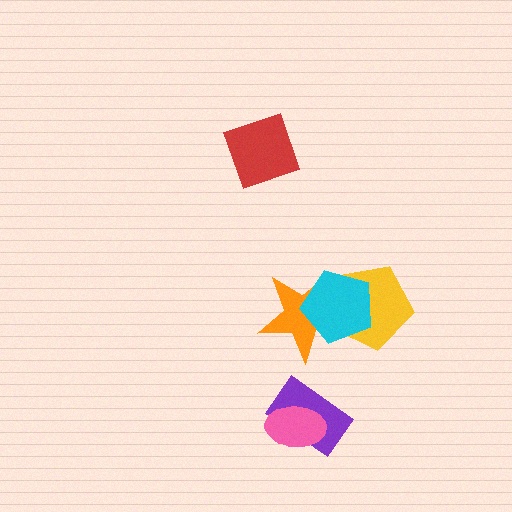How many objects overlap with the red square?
0 objects overlap with the red square.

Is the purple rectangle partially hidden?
Yes, it is partially covered by another shape.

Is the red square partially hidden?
No, no other shape covers it.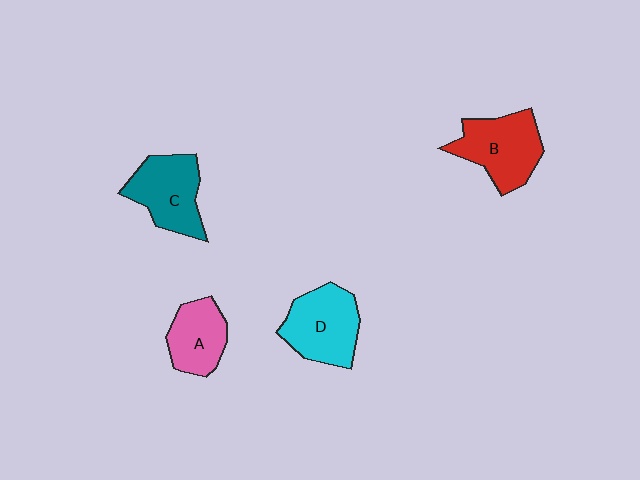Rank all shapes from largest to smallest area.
From largest to smallest: B (red), D (cyan), C (teal), A (pink).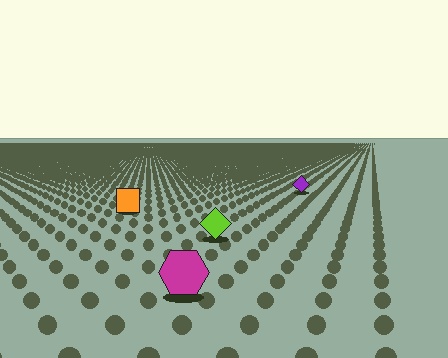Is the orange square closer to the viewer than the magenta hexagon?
No. The magenta hexagon is closer — you can tell from the texture gradient: the ground texture is coarser near it.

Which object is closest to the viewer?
The magenta hexagon is closest. The texture marks near it are larger and more spread out.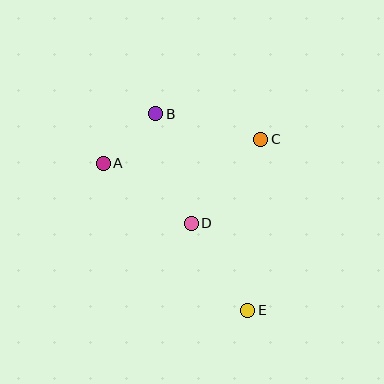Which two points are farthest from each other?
Points B and E are farthest from each other.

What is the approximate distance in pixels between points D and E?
The distance between D and E is approximately 104 pixels.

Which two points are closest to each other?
Points A and B are closest to each other.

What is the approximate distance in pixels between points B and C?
The distance between B and C is approximately 108 pixels.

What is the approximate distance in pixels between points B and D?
The distance between B and D is approximately 115 pixels.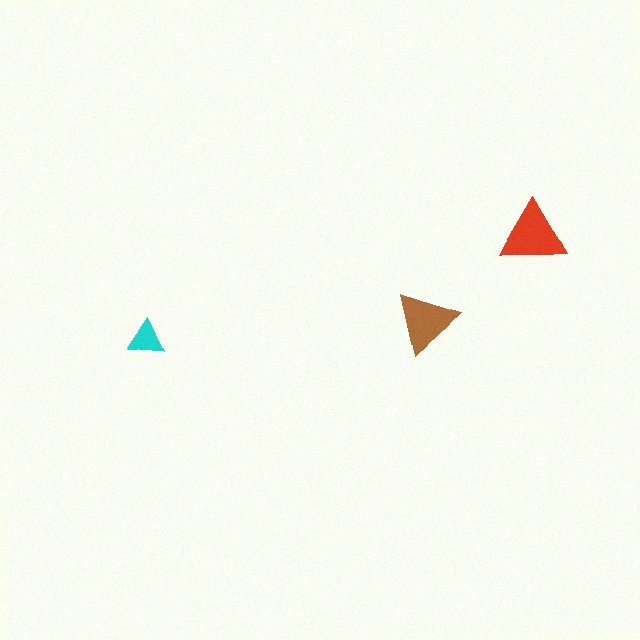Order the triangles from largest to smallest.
the red one, the brown one, the cyan one.